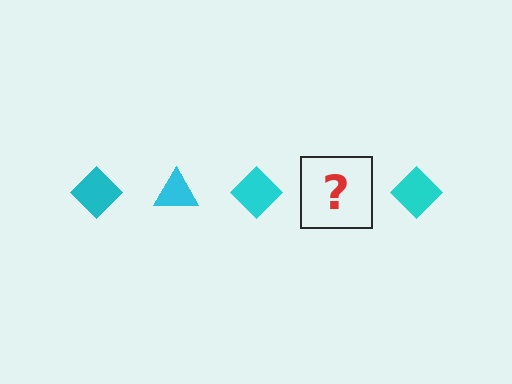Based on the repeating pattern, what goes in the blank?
The blank should be a cyan triangle.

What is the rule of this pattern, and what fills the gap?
The rule is that the pattern cycles through diamond, triangle shapes in cyan. The gap should be filled with a cyan triangle.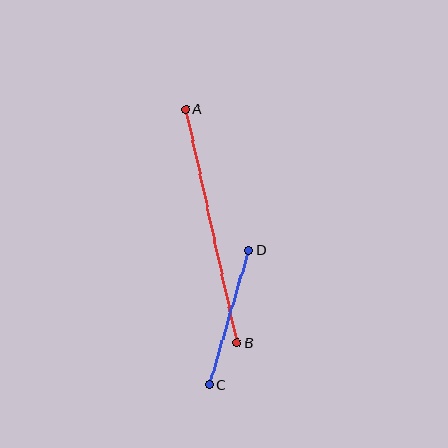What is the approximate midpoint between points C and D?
The midpoint is at approximately (229, 317) pixels.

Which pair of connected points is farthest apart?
Points A and B are farthest apart.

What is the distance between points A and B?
The distance is approximately 239 pixels.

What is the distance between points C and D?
The distance is approximately 140 pixels.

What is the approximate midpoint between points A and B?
The midpoint is at approximately (211, 226) pixels.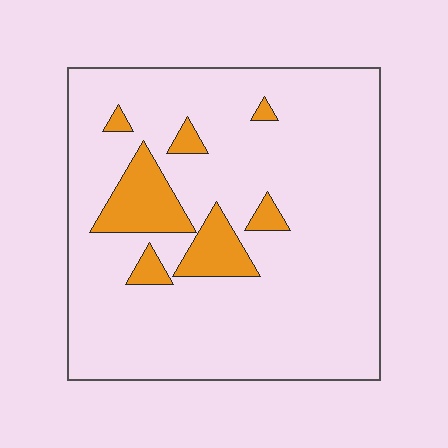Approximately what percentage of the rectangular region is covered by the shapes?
Approximately 10%.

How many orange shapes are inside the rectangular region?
7.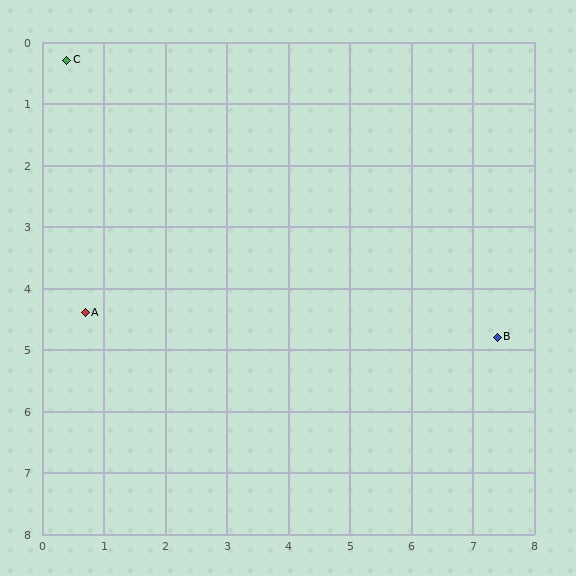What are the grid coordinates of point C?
Point C is at approximately (0.4, 0.3).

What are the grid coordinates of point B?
Point B is at approximately (7.4, 4.8).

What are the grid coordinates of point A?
Point A is at approximately (0.7, 4.4).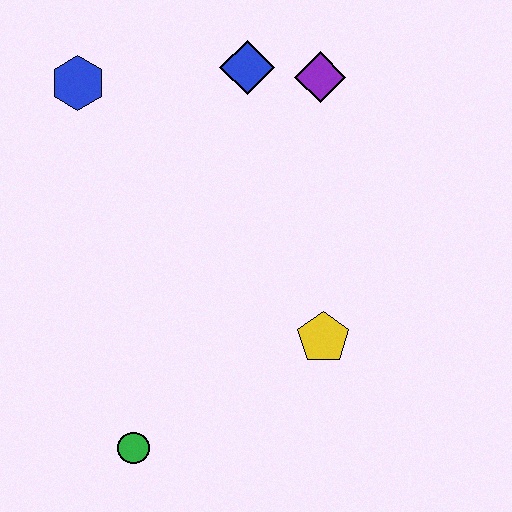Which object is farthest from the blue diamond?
The green circle is farthest from the blue diamond.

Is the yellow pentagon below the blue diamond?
Yes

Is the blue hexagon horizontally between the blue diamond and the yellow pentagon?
No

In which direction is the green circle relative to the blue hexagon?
The green circle is below the blue hexagon.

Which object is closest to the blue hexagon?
The blue diamond is closest to the blue hexagon.